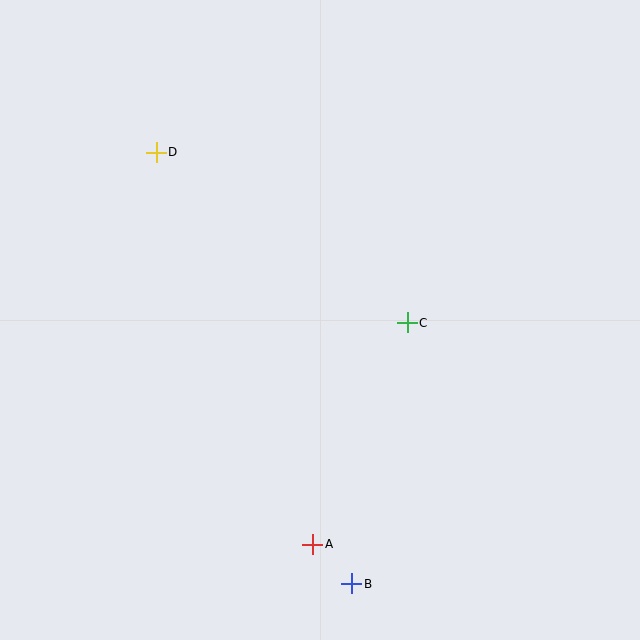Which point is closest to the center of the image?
Point C at (407, 323) is closest to the center.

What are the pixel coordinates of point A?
Point A is at (313, 544).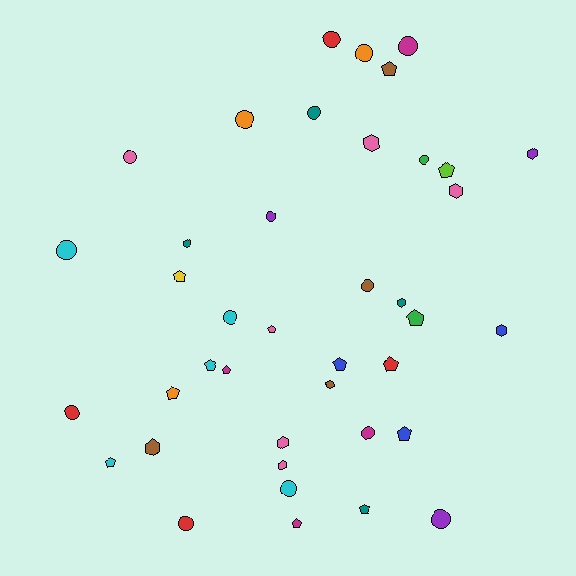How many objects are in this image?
There are 40 objects.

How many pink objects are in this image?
There are 6 pink objects.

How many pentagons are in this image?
There are 14 pentagons.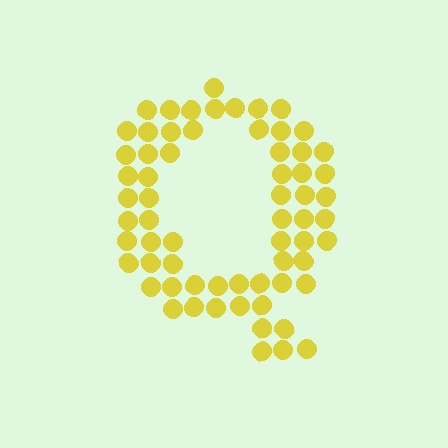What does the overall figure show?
The overall figure shows the letter Q.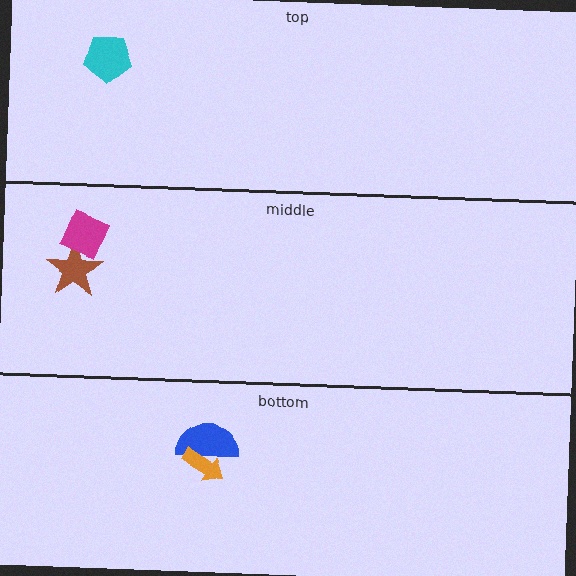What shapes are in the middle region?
The brown star, the magenta diamond.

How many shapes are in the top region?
1.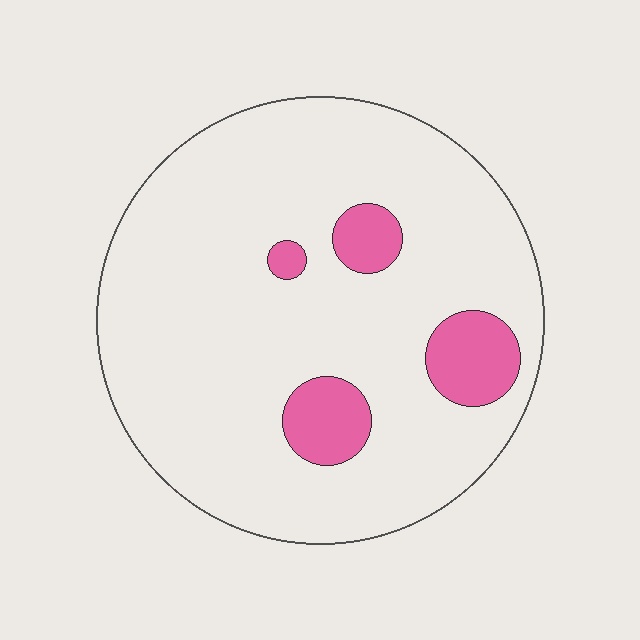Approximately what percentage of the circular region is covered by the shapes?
Approximately 10%.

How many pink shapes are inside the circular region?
4.